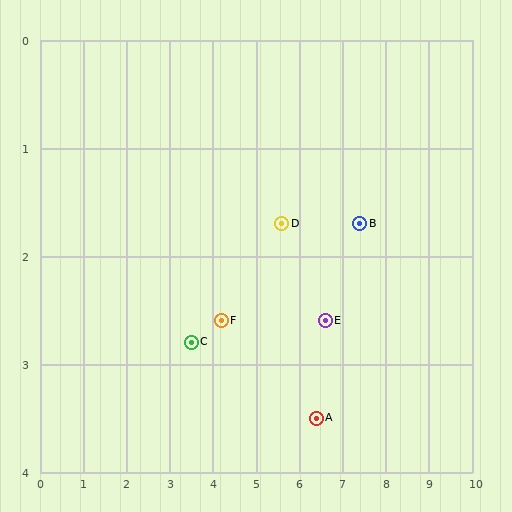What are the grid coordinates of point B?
Point B is at approximately (7.4, 1.7).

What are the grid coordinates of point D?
Point D is at approximately (5.6, 1.7).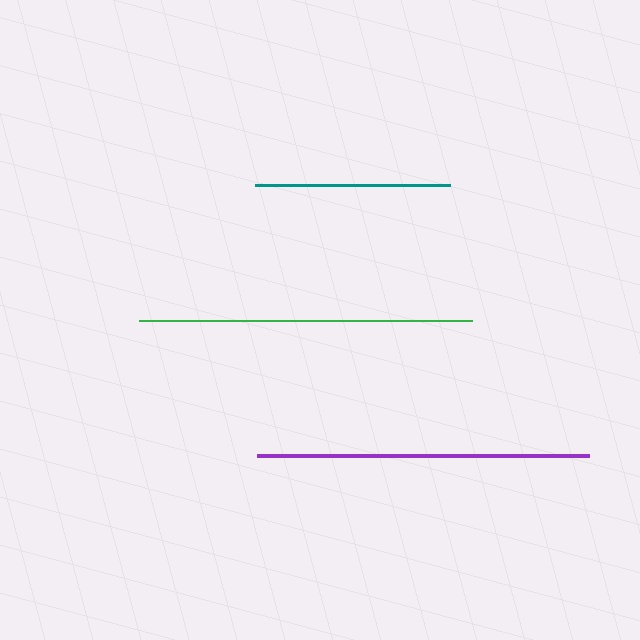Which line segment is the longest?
The green line is the longest at approximately 334 pixels.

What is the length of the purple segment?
The purple segment is approximately 332 pixels long.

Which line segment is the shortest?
The teal line is the shortest at approximately 195 pixels.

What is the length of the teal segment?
The teal segment is approximately 195 pixels long.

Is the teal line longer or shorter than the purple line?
The purple line is longer than the teal line.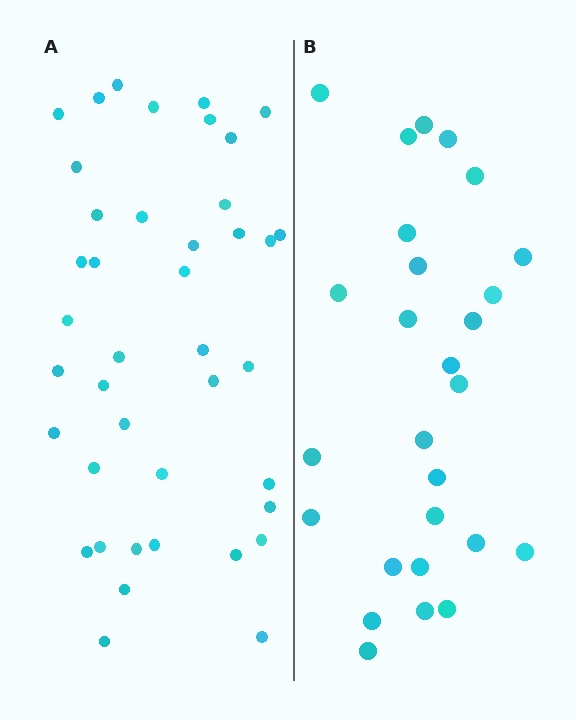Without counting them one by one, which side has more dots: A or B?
Region A (the left region) has more dots.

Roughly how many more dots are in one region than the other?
Region A has approximately 15 more dots than region B.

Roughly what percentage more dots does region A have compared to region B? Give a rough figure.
About 50% more.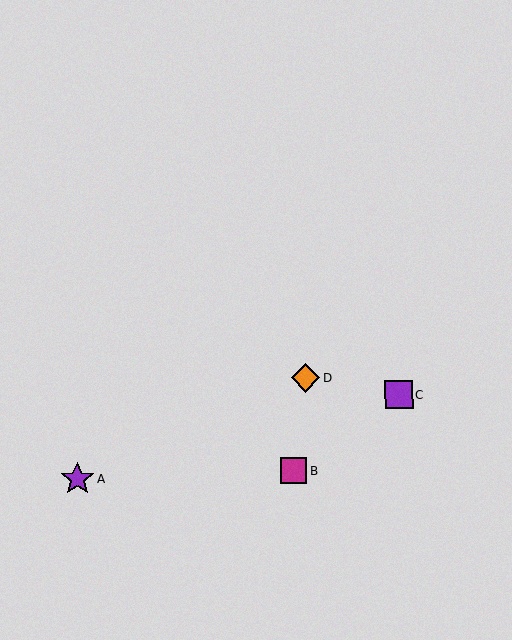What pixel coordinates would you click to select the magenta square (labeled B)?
Click at (294, 471) to select the magenta square B.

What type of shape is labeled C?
Shape C is a purple square.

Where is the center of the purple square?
The center of the purple square is at (399, 395).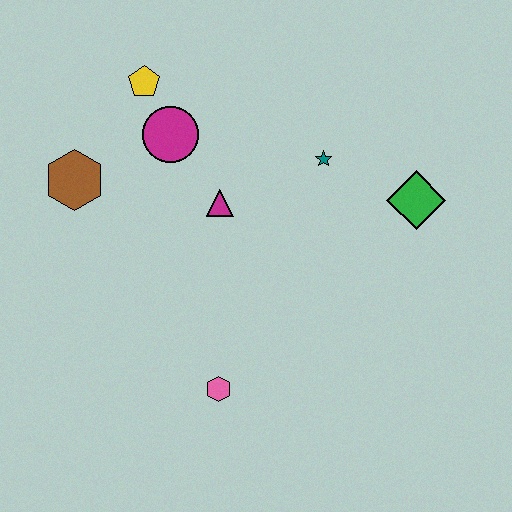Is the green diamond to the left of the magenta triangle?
No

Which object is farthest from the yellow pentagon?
The pink hexagon is farthest from the yellow pentagon.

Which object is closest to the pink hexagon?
The magenta triangle is closest to the pink hexagon.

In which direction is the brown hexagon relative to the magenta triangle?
The brown hexagon is to the left of the magenta triangle.